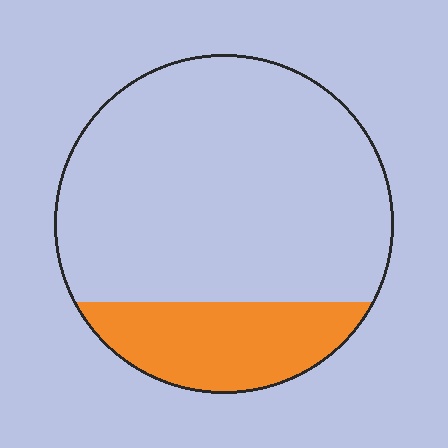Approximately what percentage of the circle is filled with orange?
Approximately 20%.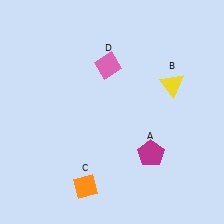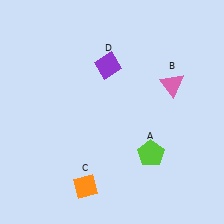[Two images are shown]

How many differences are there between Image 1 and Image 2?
There are 3 differences between the two images.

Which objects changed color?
A changed from magenta to lime. B changed from yellow to pink. D changed from pink to purple.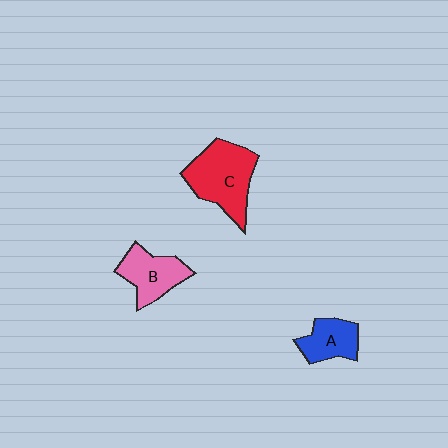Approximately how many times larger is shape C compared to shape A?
Approximately 1.8 times.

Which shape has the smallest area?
Shape A (blue).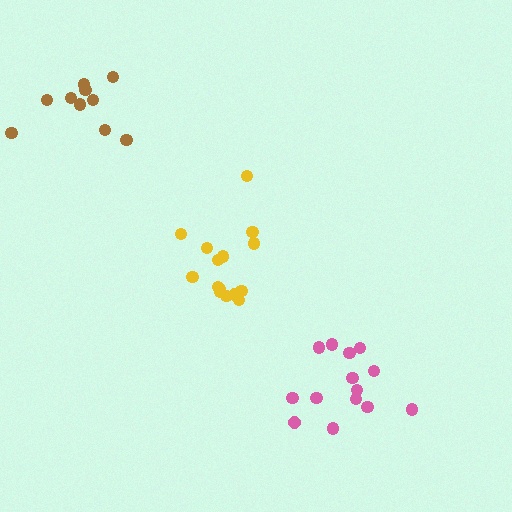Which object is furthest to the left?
The brown cluster is leftmost.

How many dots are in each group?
Group 1: 14 dots, Group 2: 15 dots, Group 3: 10 dots (39 total).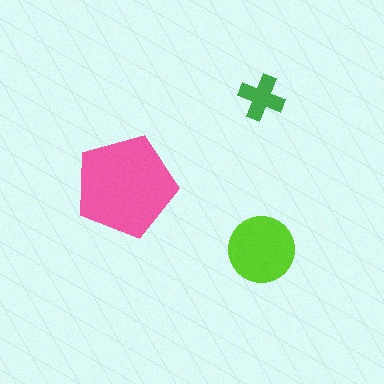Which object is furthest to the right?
The green cross is rightmost.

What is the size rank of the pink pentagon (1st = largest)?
1st.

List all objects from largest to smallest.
The pink pentagon, the lime circle, the green cross.